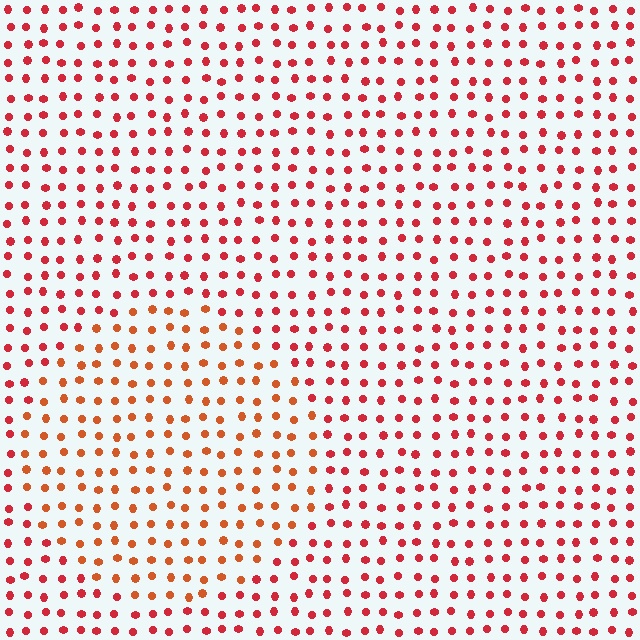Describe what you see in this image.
The image is filled with small red elements in a uniform arrangement. A circle-shaped region is visible where the elements are tinted to a slightly different hue, forming a subtle color boundary.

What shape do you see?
I see a circle.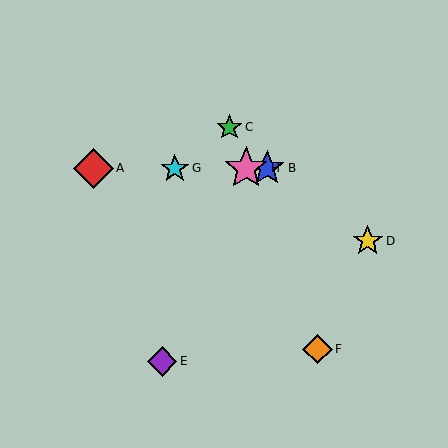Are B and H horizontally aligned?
Yes, both are at y≈168.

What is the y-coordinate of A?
Object A is at y≈168.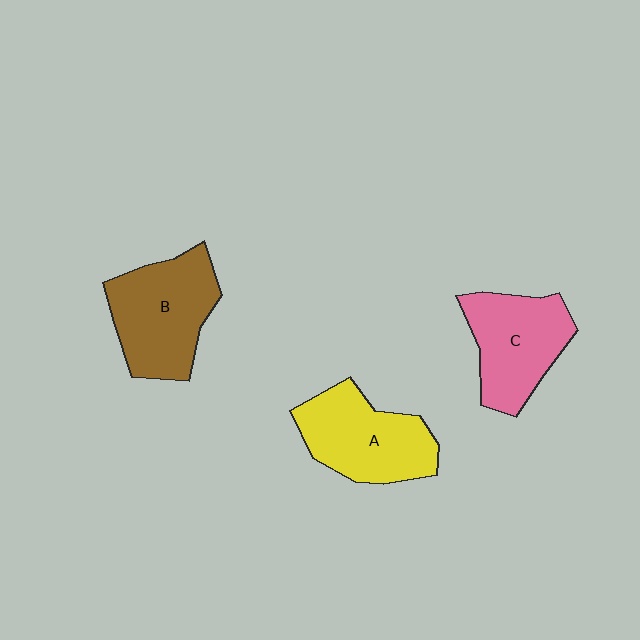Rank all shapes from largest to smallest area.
From largest to smallest: B (brown), A (yellow), C (pink).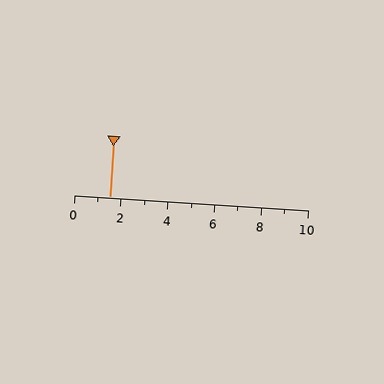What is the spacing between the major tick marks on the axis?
The major ticks are spaced 2 apart.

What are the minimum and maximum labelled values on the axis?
The axis runs from 0 to 10.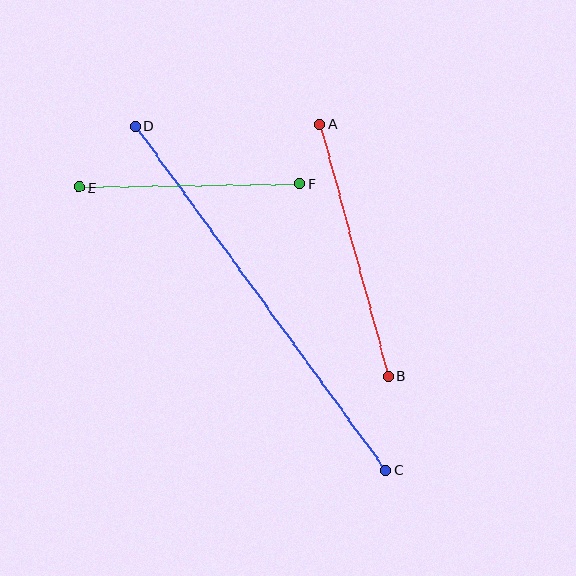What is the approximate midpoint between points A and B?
The midpoint is at approximately (354, 250) pixels.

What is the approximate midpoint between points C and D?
The midpoint is at approximately (261, 298) pixels.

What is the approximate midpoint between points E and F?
The midpoint is at approximately (189, 185) pixels.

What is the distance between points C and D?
The distance is approximately 426 pixels.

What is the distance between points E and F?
The distance is approximately 220 pixels.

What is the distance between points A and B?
The distance is approximately 261 pixels.